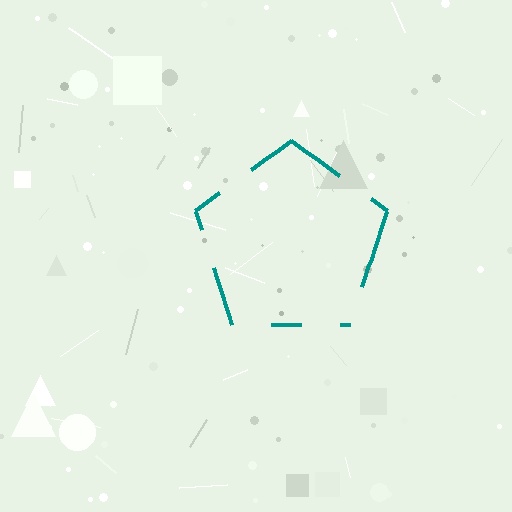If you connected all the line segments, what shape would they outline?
They would outline a pentagon.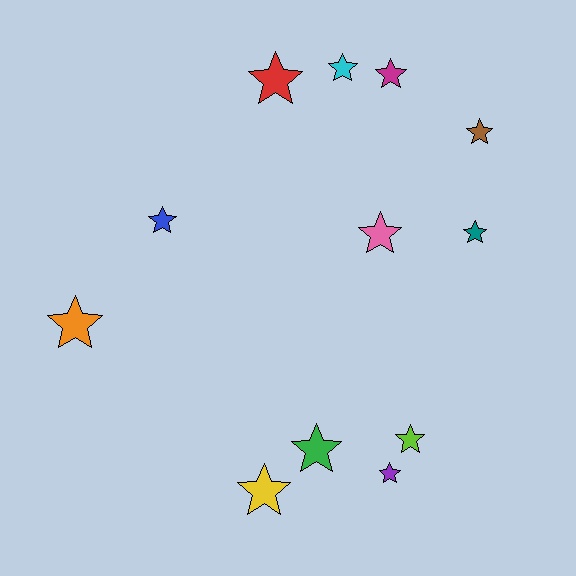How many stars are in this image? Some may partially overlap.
There are 12 stars.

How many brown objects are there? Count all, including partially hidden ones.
There is 1 brown object.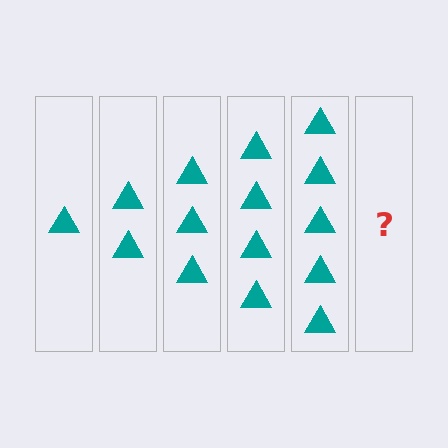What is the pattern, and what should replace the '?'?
The pattern is that each step adds one more triangle. The '?' should be 6 triangles.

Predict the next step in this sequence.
The next step is 6 triangles.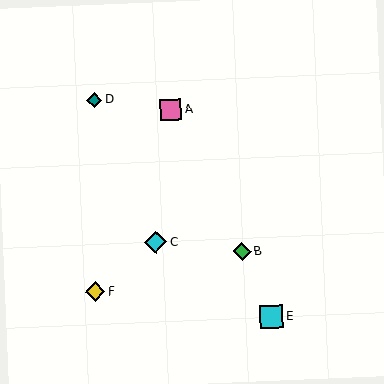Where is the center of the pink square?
The center of the pink square is at (171, 110).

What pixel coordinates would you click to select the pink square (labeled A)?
Click at (171, 110) to select the pink square A.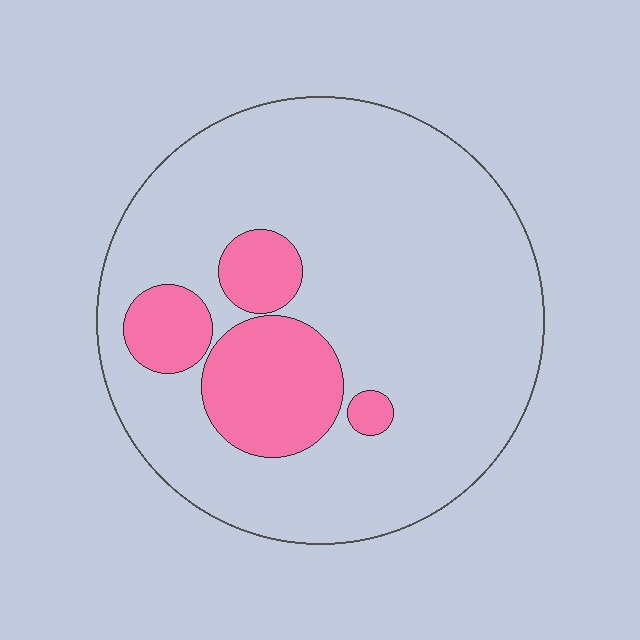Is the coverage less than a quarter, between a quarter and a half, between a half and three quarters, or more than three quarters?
Less than a quarter.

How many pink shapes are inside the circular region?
4.